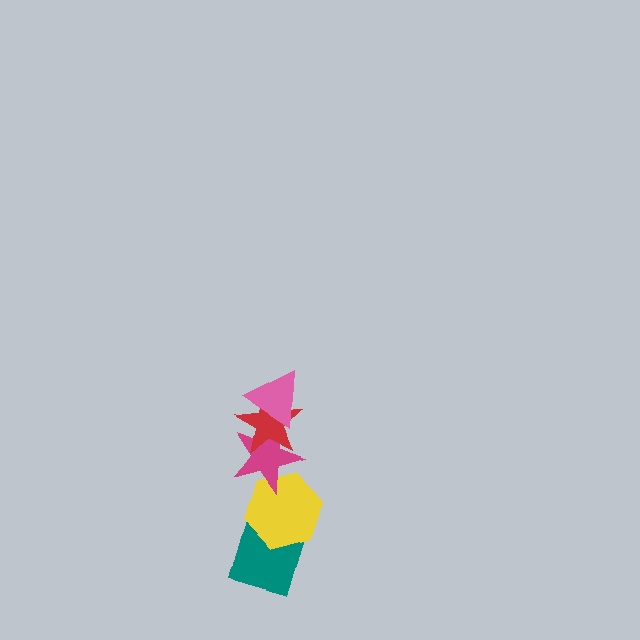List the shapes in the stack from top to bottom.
From top to bottom: the pink triangle, the red star, the magenta star, the yellow hexagon, the teal diamond.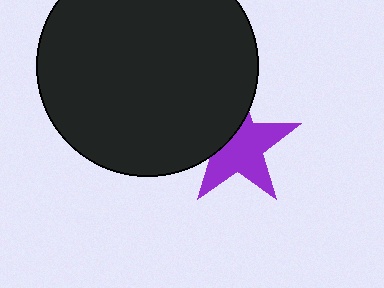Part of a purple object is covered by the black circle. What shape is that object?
It is a star.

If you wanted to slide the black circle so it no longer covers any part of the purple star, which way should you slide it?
Slide it toward the upper-left — that is the most direct way to separate the two shapes.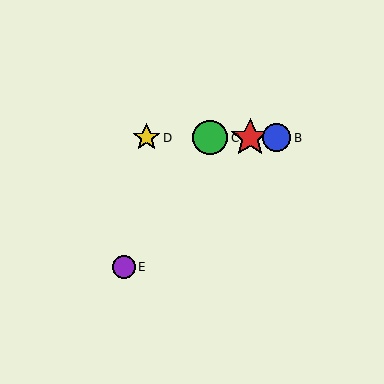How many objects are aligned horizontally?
4 objects (A, B, C, D) are aligned horizontally.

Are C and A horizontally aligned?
Yes, both are at y≈138.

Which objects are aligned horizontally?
Objects A, B, C, D are aligned horizontally.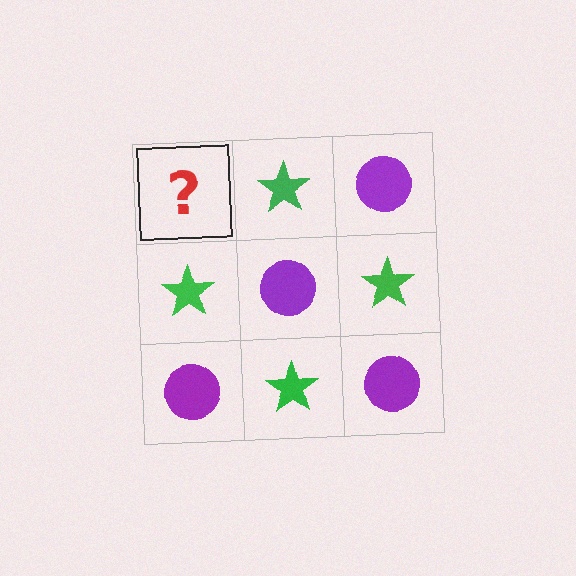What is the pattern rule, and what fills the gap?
The rule is that it alternates purple circle and green star in a checkerboard pattern. The gap should be filled with a purple circle.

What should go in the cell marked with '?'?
The missing cell should contain a purple circle.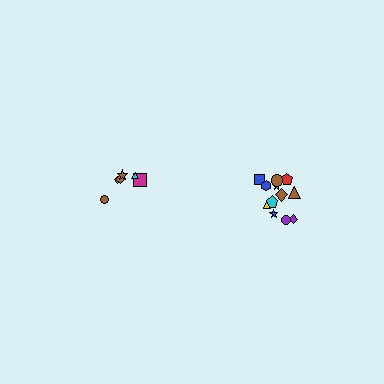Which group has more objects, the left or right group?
The right group.